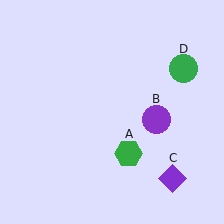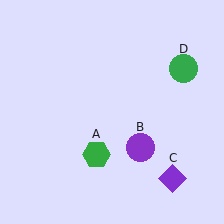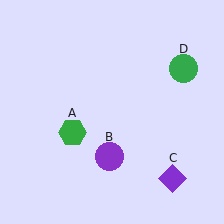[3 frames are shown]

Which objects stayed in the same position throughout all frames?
Purple diamond (object C) and green circle (object D) remained stationary.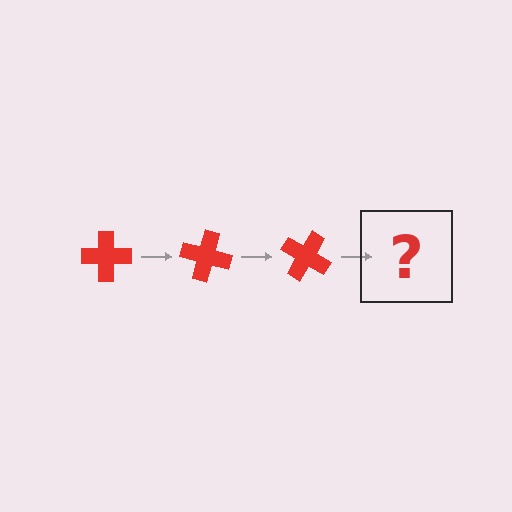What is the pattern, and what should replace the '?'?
The pattern is that the cross rotates 15 degrees each step. The '?' should be a red cross rotated 45 degrees.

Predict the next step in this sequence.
The next step is a red cross rotated 45 degrees.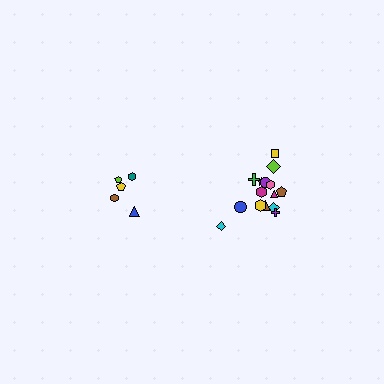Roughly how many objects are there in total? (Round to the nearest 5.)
Roughly 20 objects in total.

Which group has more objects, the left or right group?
The right group.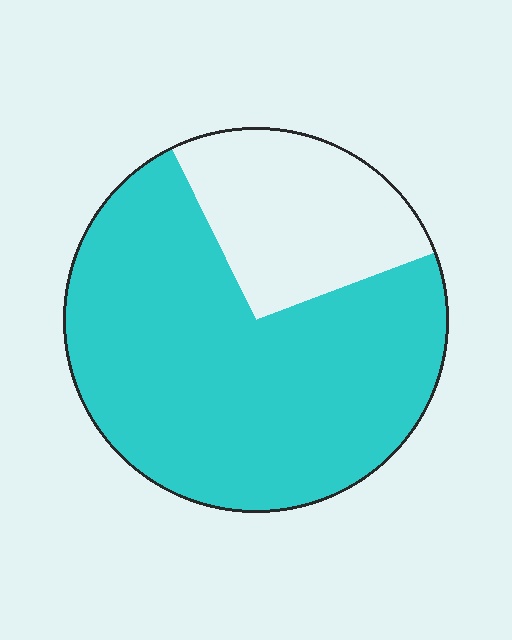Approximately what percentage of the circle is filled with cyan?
Approximately 75%.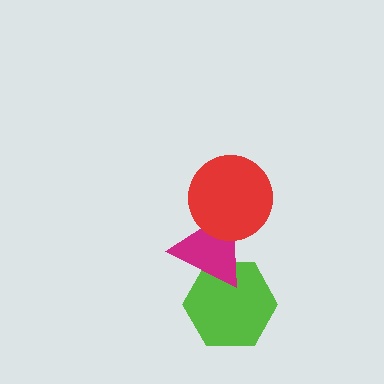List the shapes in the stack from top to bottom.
From top to bottom: the red circle, the magenta triangle, the lime hexagon.